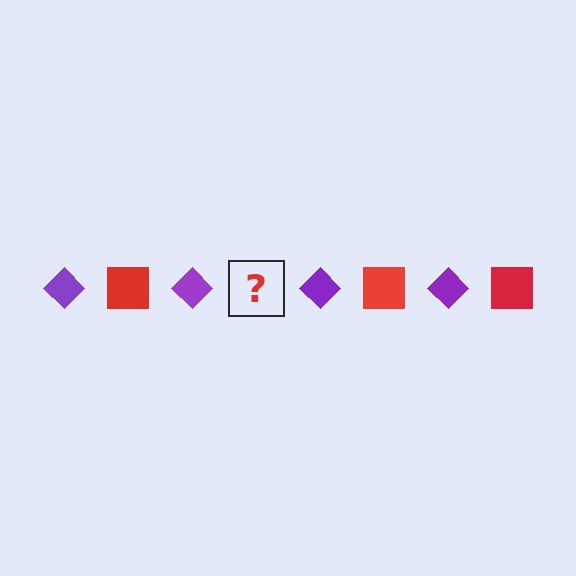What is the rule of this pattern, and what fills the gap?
The rule is that the pattern alternates between purple diamond and red square. The gap should be filled with a red square.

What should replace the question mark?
The question mark should be replaced with a red square.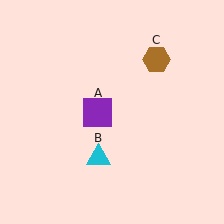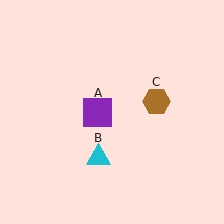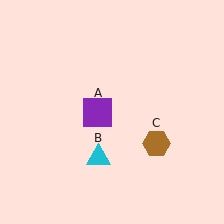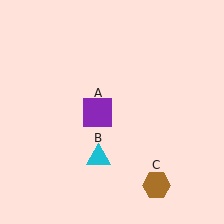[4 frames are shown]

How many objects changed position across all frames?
1 object changed position: brown hexagon (object C).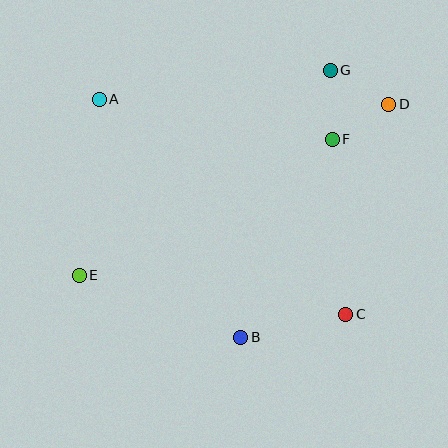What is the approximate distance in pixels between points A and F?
The distance between A and F is approximately 236 pixels.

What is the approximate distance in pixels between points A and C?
The distance between A and C is approximately 327 pixels.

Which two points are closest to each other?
Points D and F are closest to each other.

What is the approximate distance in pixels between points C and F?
The distance between C and F is approximately 176 pixels.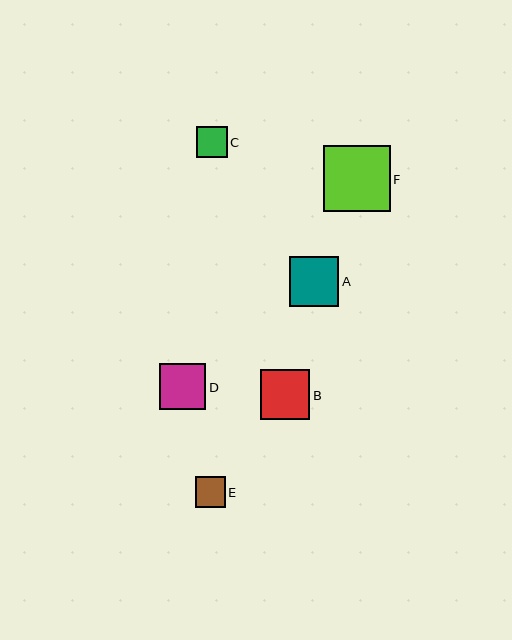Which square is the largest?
Square F is the largest with a size of approximately 67 pixels.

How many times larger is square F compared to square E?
Square F is approximately 2.2 times the size of square E.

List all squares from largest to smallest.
From largest to smallest: F, B, A, D, C, E.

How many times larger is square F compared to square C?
Square F is approximately 2.2 times the size of square C.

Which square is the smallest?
Square E is the smallest with a size of approximately 30 pixels.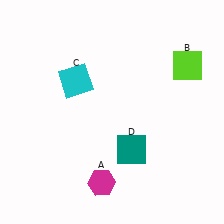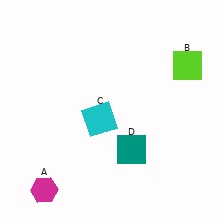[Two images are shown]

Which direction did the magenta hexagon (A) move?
The magenta hexagon (A) moved left.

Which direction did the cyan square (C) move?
The cyan square (C) moved down.